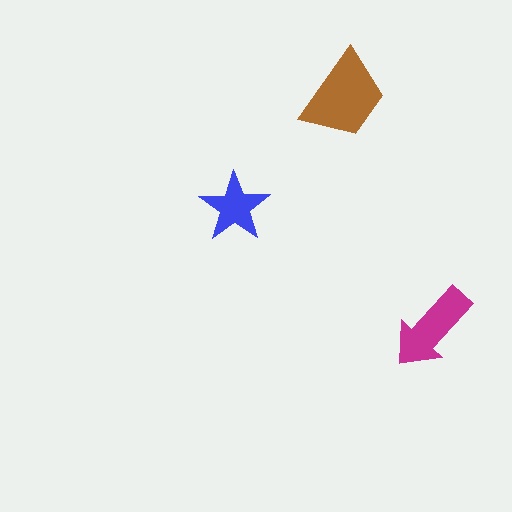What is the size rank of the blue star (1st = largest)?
3rd.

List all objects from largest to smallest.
The brown trapezoid, the magenta arrow, the blue star.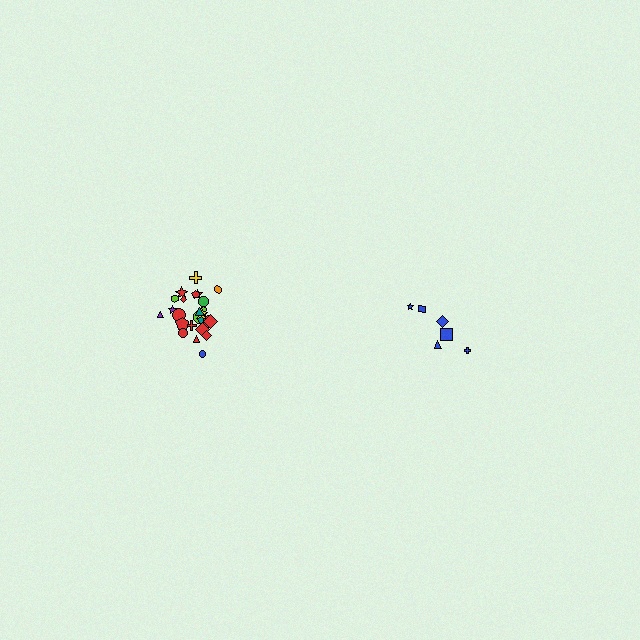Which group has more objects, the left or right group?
The left group.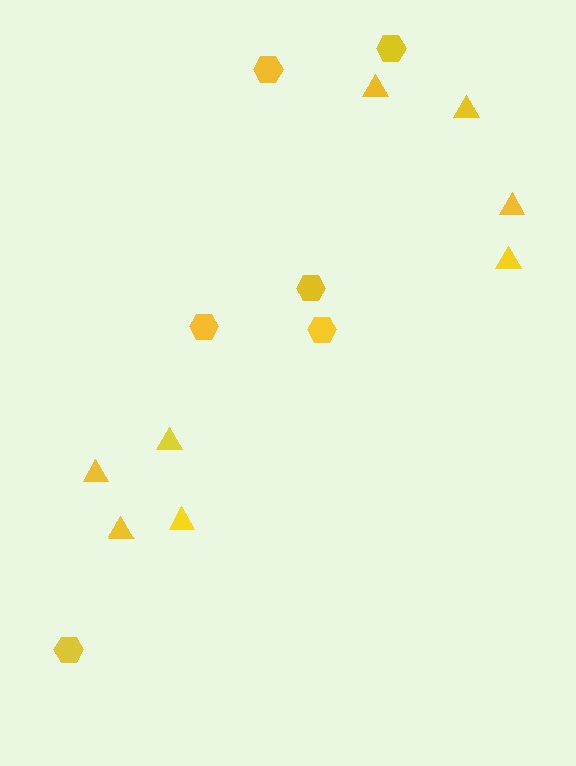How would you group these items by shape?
There are 2 groups: one group of triangles (8) and one group of hexagons (6).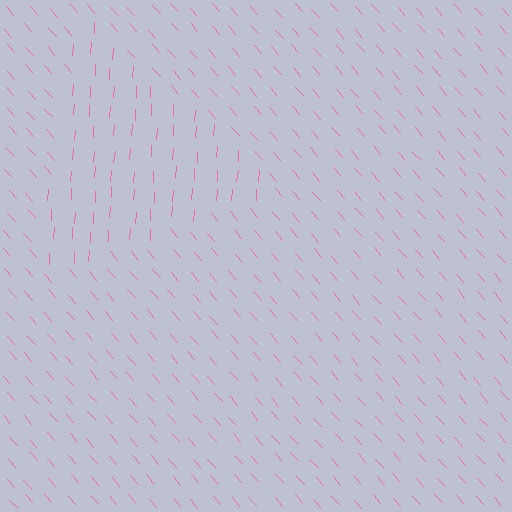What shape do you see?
I see a triangle.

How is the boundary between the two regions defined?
The boundary is defined purely by a change in line orientation (approximately 45 degrees difference). All lines are the same color and thickness.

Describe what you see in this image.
The image is filled with small pink line segments. A triangle region in the image has lines oriented differently from the surrounding lines, creating a visible texture boundary.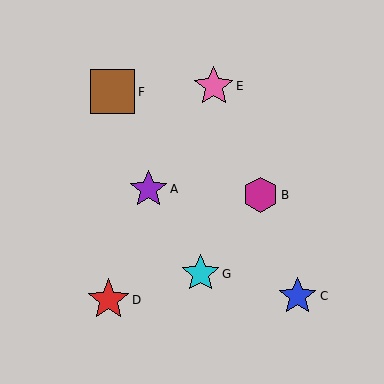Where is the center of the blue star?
The center of the blue star is at (298, 296).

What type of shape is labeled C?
Shape C is a blue star.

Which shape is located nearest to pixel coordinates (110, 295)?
The red star (labeled D) at (109, 300) is nearest to that location.